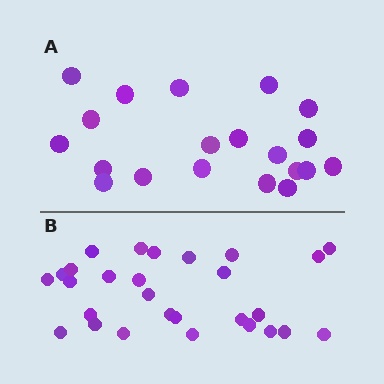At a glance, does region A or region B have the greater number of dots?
Region B (the bottom region) has more dots.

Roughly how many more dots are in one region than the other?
Region B has roughly 8 or so more dots than region A.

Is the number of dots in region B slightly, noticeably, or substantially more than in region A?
Region B has noticeably more, but not dramatically so. The ratio is roughly 1.4 to 1.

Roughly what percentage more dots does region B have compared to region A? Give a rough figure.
About 40% more.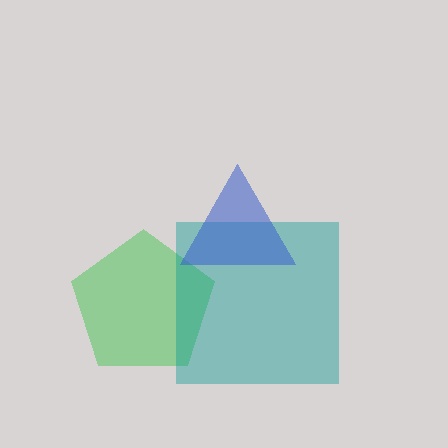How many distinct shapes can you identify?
There are 3 distinct shapes: a green pentagon, a teal square, a blue triangle.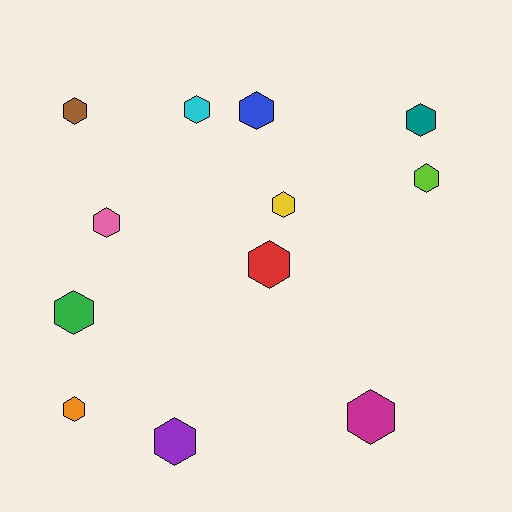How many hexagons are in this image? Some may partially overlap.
There are 12 hexagons.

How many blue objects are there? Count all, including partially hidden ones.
There is 1 blue object.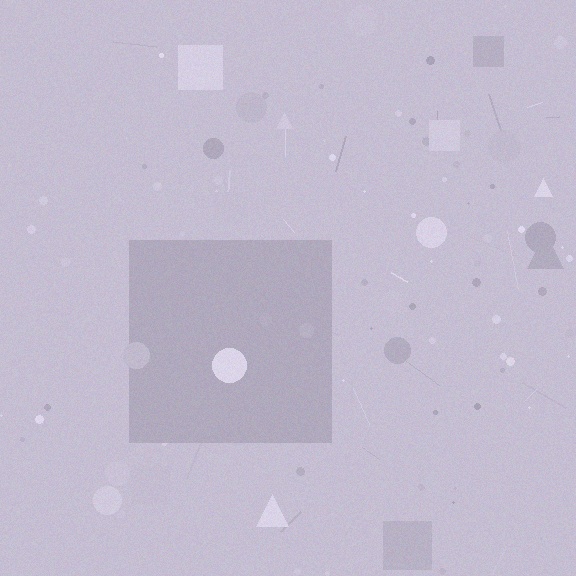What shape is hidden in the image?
A square is hidden in the image.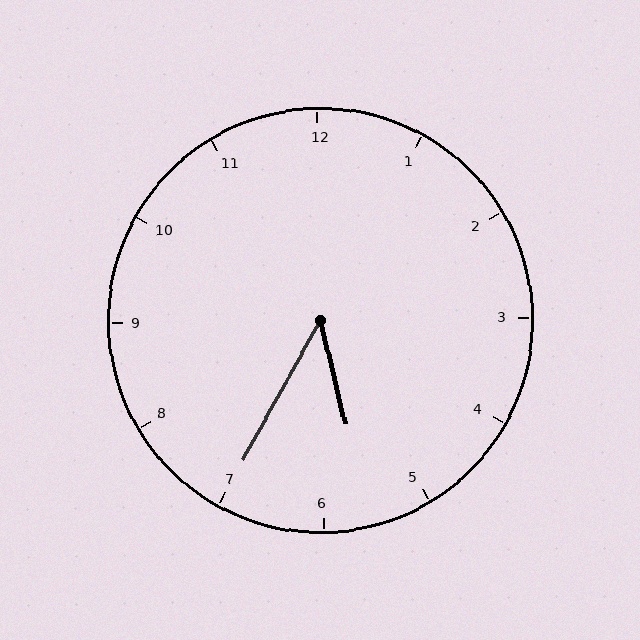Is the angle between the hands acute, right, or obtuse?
It is acute.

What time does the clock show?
5:35.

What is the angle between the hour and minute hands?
Approximately 42 degrees.